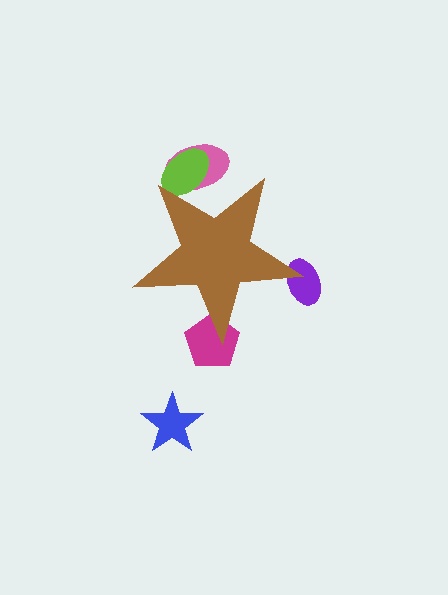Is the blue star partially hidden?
No, the blue star is fully visible.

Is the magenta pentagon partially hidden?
Yes, the magenta pentagon is partially hidden behind the brown star.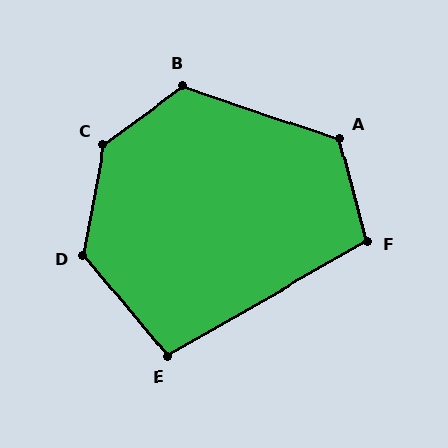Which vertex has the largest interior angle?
C, at approximately 137 degrees.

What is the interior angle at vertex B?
Approximately 125 degrees (obtuse).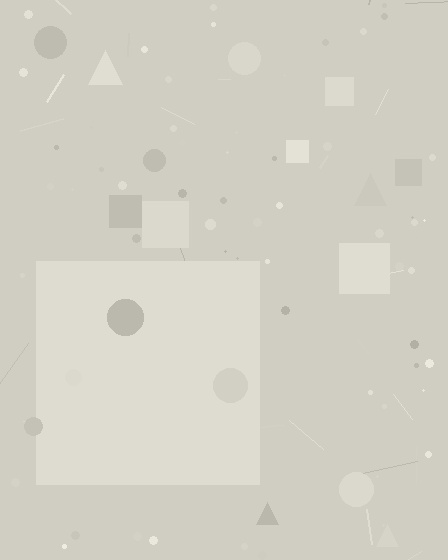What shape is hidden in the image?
A square is hidden in the image.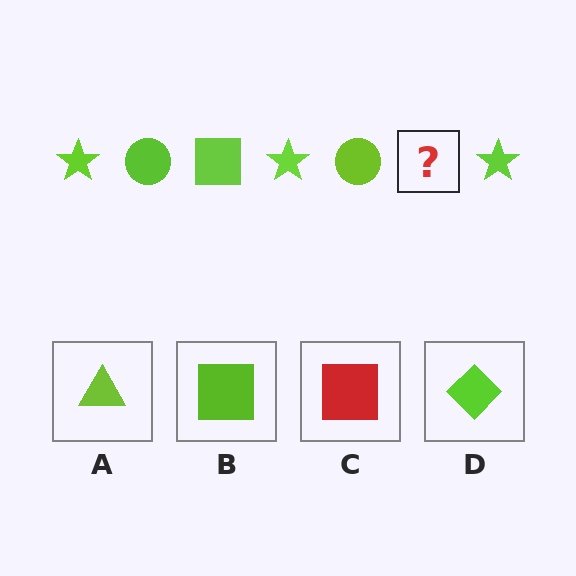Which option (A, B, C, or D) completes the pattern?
B.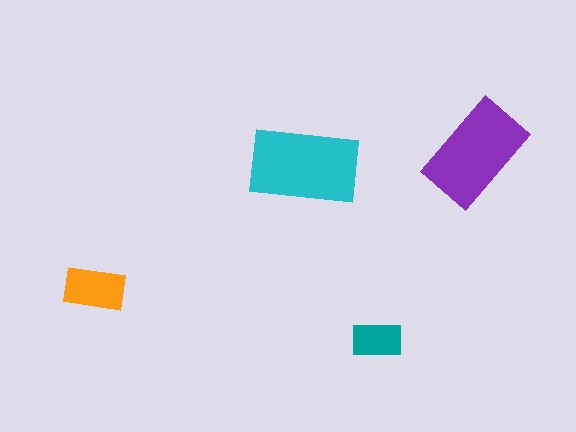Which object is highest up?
The purple rectangle is topmost.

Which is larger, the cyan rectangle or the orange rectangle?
The cyan one.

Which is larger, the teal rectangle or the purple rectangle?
The purple one.